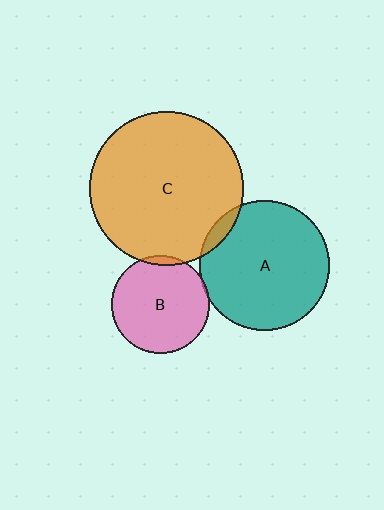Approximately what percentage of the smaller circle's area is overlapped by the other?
Approximately 5%.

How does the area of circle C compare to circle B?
Approximately 2.5 times.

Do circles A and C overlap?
Yes.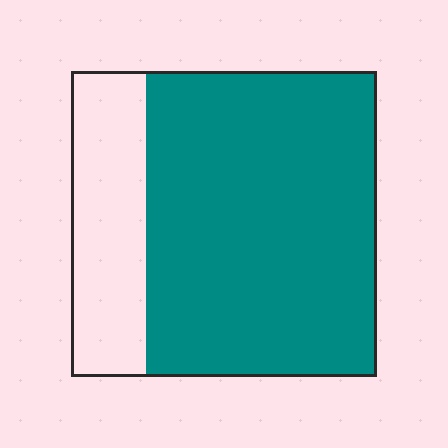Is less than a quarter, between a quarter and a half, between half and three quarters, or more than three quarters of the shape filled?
More than three quarters.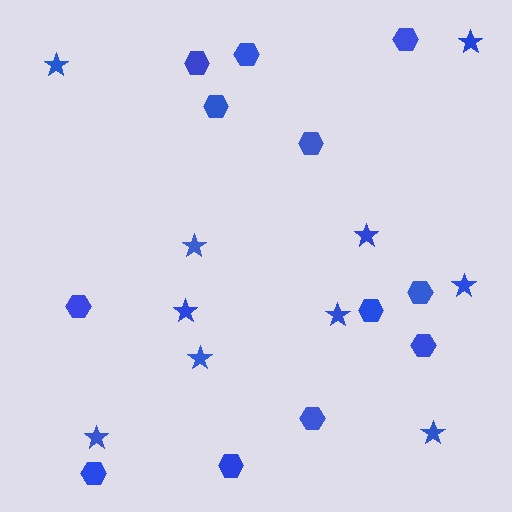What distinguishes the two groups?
There are 2 groups: one group of stars (10) and one group of hexagons (12).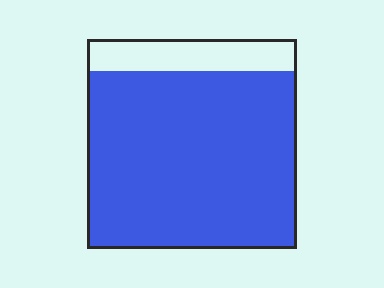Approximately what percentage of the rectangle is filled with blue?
Approximately 85%.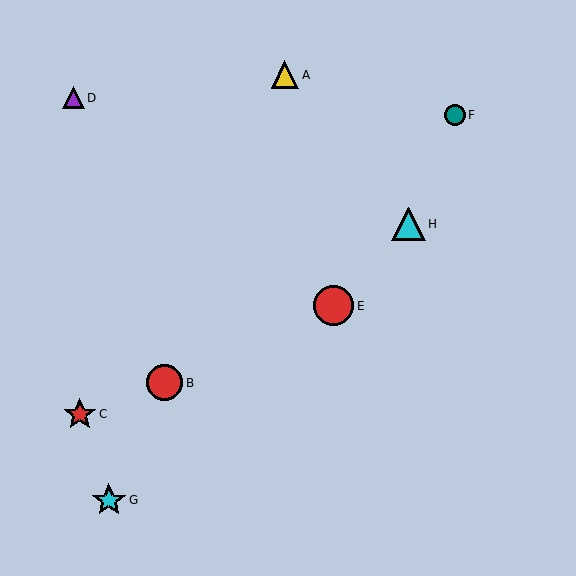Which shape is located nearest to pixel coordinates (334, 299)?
The red circle (labeled E) at (334, 306) is nearest to that location.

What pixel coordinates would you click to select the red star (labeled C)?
Click at (80, 414) to select the red star C.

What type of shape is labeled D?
Shape D is a purple triangle.